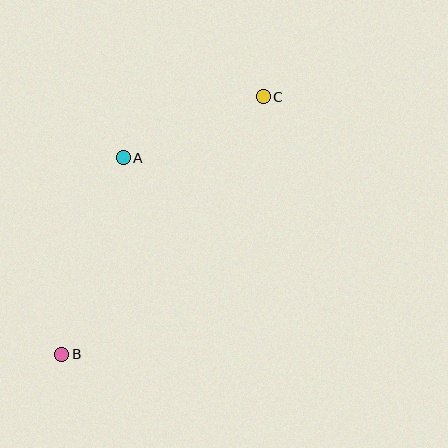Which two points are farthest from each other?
Points B and C are farthest from each other.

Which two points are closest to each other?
Points A and C are closest to each other.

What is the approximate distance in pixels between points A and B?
The distance between A and B is approximately 206 pixels.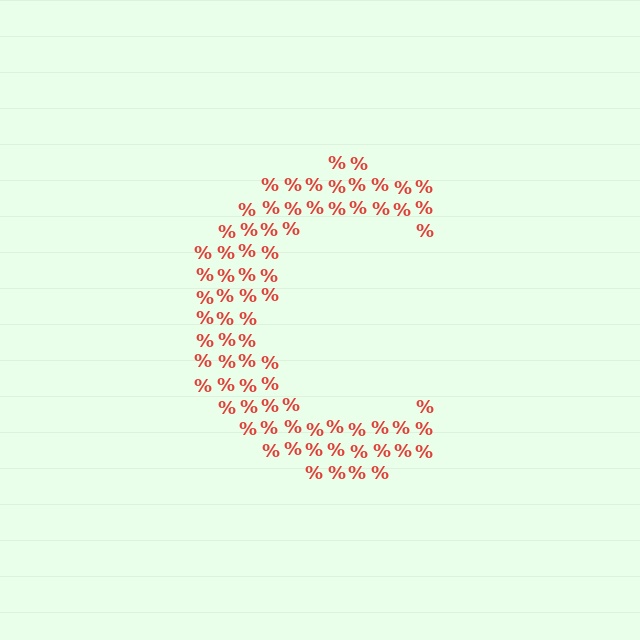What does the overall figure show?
The overall figure shows the letter C.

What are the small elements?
The small elements are percent signs.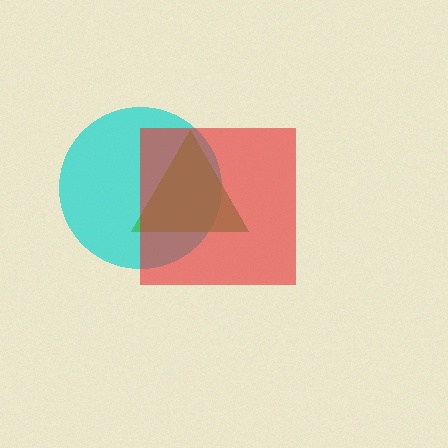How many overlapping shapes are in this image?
There are 3 overlapping shapes in the image.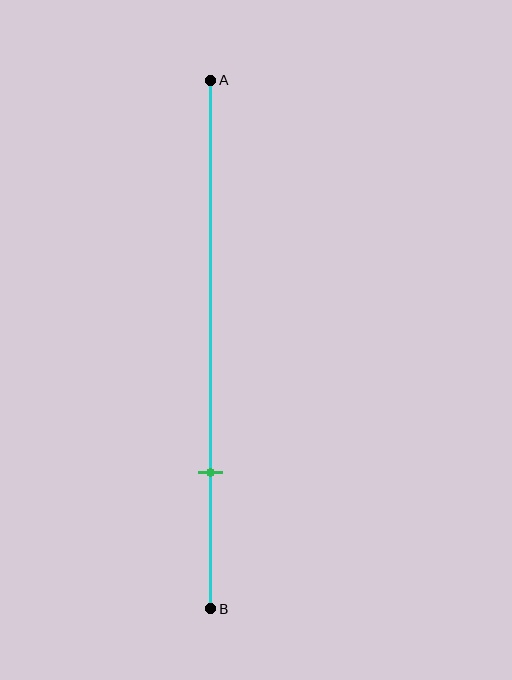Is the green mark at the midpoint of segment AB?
No, the mark is at about 75% from A, not at the 50% midpoint.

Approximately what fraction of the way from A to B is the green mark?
The green mark is approximately 75% of the way from A to B.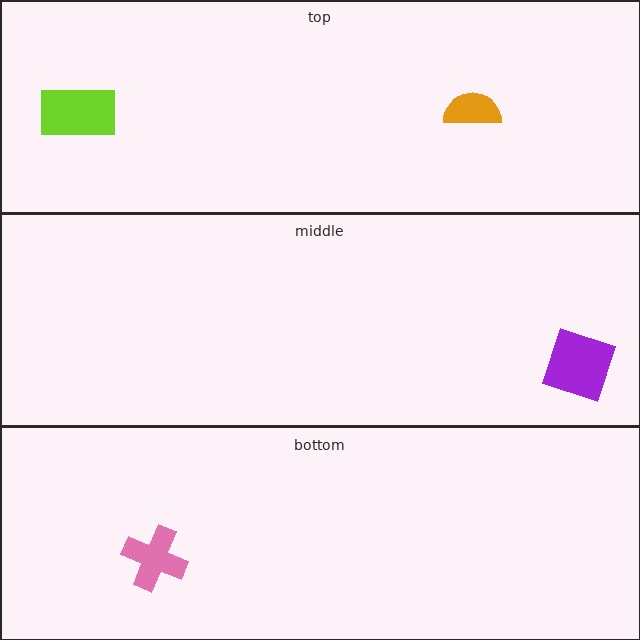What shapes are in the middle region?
The purple square.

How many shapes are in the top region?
2.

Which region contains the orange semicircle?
The top region.